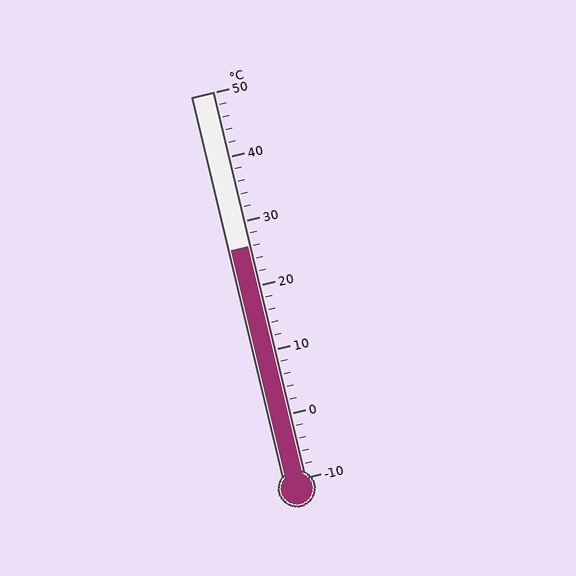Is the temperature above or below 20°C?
The temperature is above 20°C.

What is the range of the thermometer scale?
The thermometer scale ranges from -10°C to 50°C.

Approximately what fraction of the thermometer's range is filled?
The thermometer is filled to approximately 60% of its range.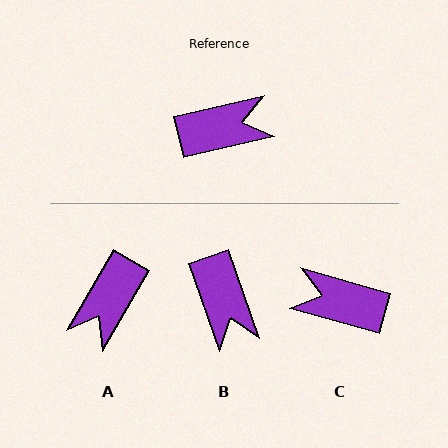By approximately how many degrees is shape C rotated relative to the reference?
Approximately 151 degrees counter-clockwise.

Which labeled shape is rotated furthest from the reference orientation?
C, about 151 degrees away.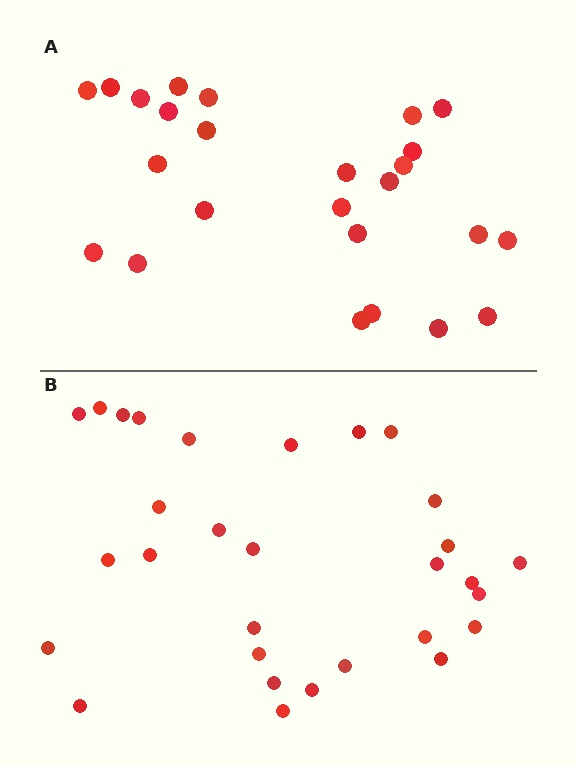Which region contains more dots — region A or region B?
Region B (the bottom region) has more dots.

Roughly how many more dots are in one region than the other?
Region B has about 5 more dots than region A.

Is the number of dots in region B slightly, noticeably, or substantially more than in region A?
Region B has only slightly more — the two regions are fairly close. The ratio is roughly 1.2 to 1.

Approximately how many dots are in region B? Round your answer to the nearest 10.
About 30 dots.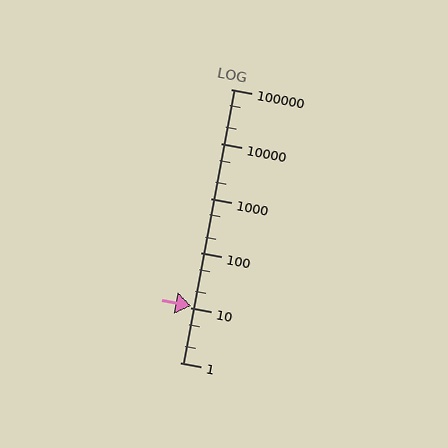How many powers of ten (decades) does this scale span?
The scale spans 5 decades, from 1 to 100000.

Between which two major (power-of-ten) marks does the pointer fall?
The pointer is between 10 and 100.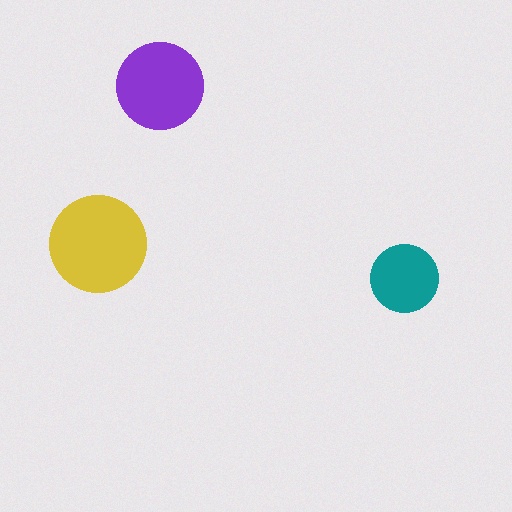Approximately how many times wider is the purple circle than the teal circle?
About 1.5 times wider.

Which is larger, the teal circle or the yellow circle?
The yellow one.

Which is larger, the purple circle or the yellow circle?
The yellow one.